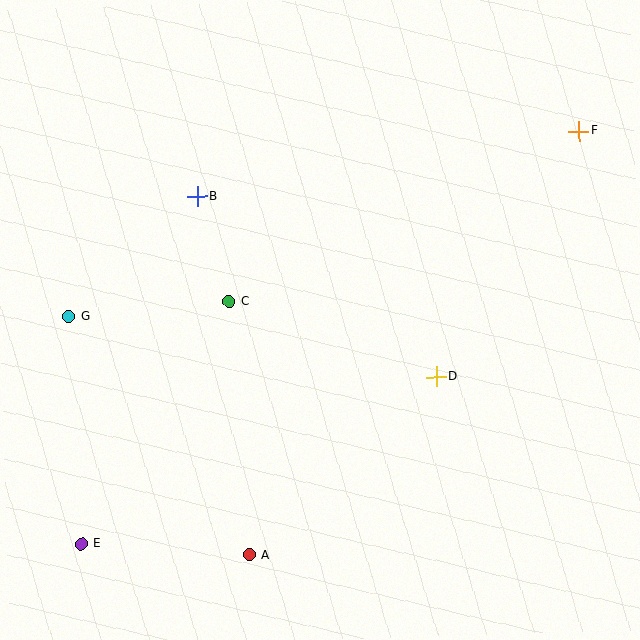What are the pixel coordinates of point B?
Point B is at (197, 197).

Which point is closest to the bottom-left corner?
Point E is closest to the bottom-left corner.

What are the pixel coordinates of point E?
Point E is at (81, 544).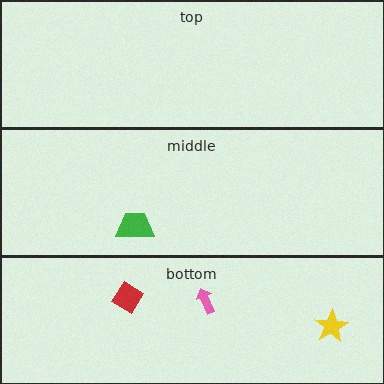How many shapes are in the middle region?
1.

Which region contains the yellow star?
The bottom region.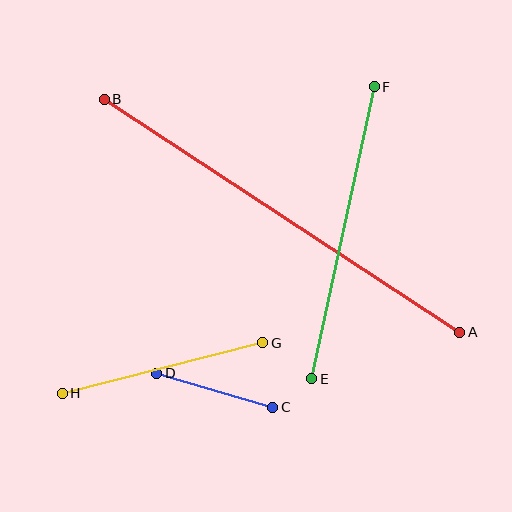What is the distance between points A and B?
The distance is approximately 425 pixels.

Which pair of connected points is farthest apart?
Points A and B are farthest apart.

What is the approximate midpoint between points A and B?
The midpoint is at approximately (282, 216) pixels.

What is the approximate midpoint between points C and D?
The midpoint is at approximately (215, 390) pixels.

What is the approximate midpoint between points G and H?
The midpoint is at approximately (163, 368) pixels.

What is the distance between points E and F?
The distance is approximately 299 pixels.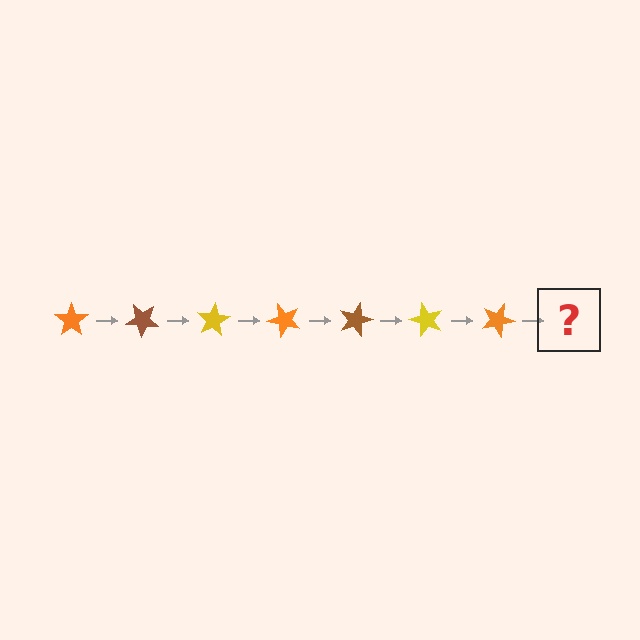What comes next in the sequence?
The next element should be a brown star, rotated 280 degrees from the start.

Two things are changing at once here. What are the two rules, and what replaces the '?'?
The two rules are that it rotates 40 degrees each step and the color cycles through orange, brown, and yellow. The '?' should be a brown star, rotated 280 degrees from the start.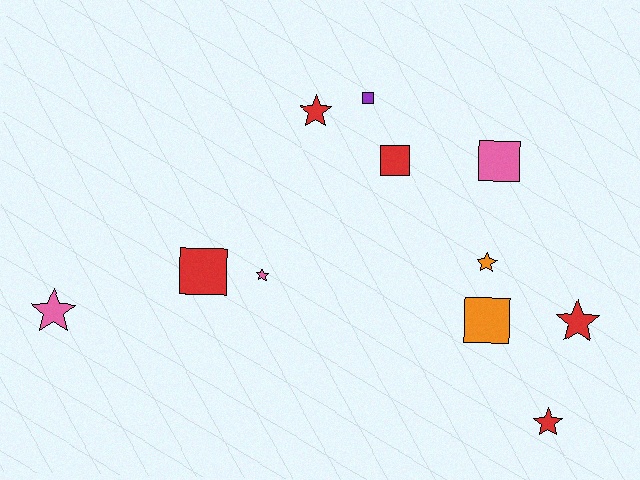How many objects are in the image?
There are 11 objects.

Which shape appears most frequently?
Star, with 6 objects.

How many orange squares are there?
There is 1 orange square.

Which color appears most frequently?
Red, with 5 objects.